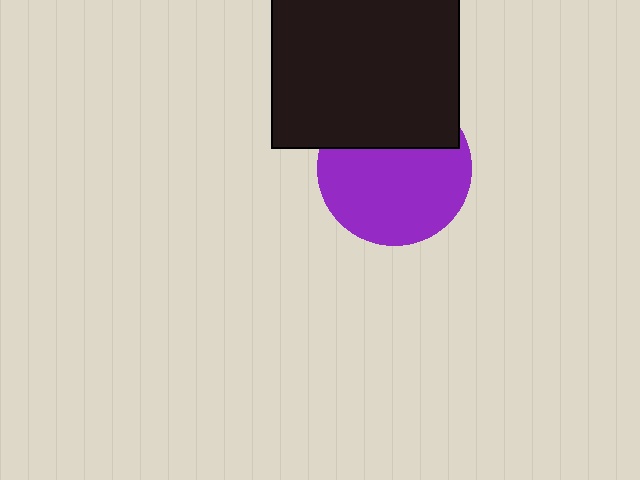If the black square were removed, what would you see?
You would see the complete purple circle.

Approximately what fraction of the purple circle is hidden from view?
Roughly 34% of the purple circle is hidden behind the black square.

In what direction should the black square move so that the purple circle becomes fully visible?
The black square should move up. That is the shortest direction to clear the overlap and leave the purple circle fully visible.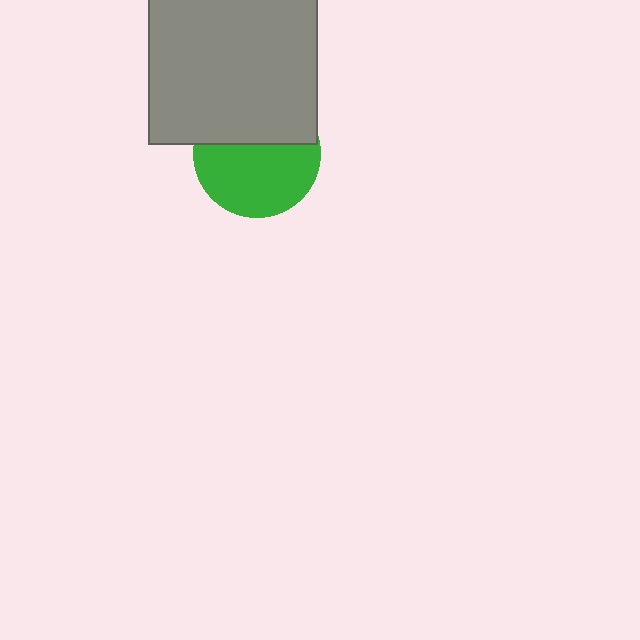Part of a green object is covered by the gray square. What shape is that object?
It is a circle.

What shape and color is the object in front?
The object in front is a gray square.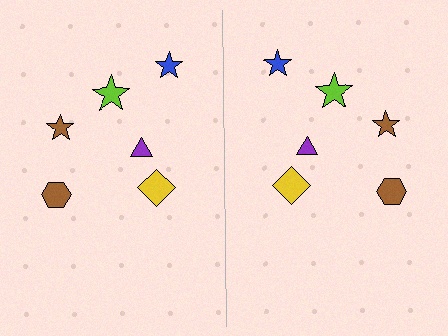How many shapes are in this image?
There are 12 shapes in this image.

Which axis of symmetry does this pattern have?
The pattern has a vertical axis of symmetry running through the center of the image.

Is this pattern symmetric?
Yes, this pattern has bilateral (reflection) symmetry.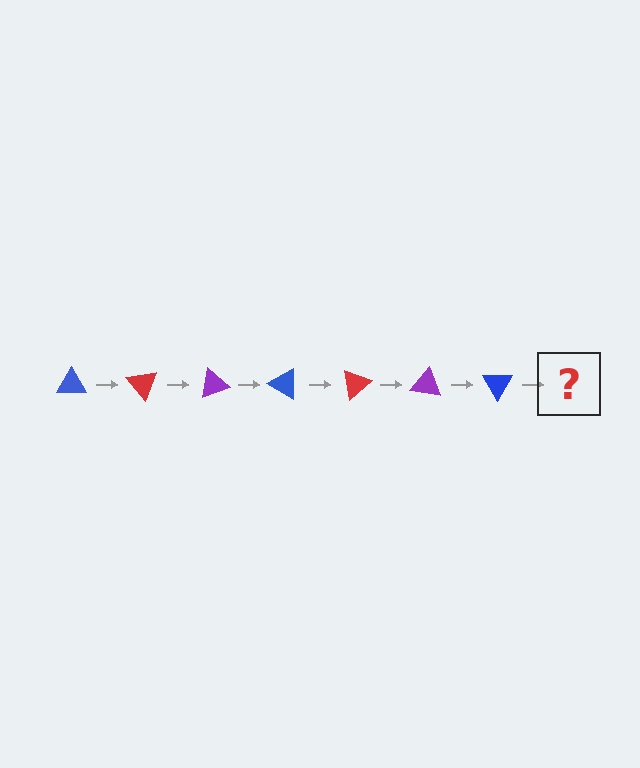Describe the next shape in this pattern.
It should be a red triangle, rotated 350 degrees from the start.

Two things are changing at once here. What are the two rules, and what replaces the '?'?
The two rules are that it rotates 50 degrees each step and the color cycles through blue, red, and purple. The '?' should be a red triangle, rotated 350 degrees from the start.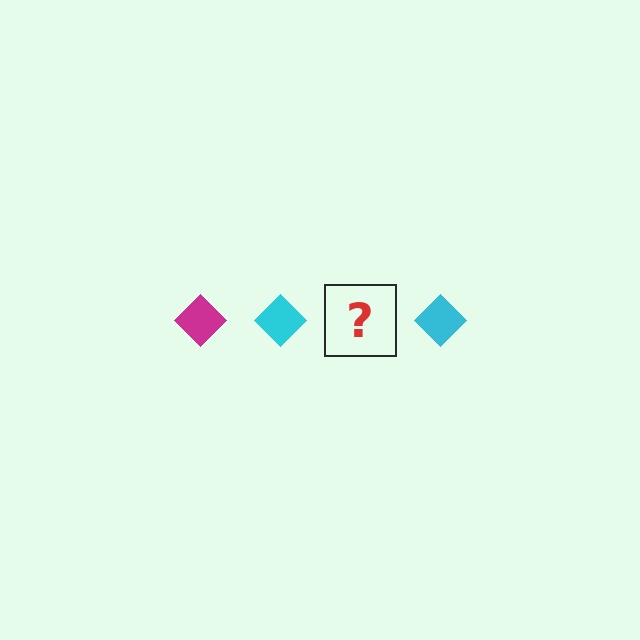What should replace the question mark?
The question mark should be replaced with a magenta diamond.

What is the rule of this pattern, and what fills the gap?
The rule is that the pattern cycles through magenta, cyan diamonds. The gap should be filled with a magenta diamond.